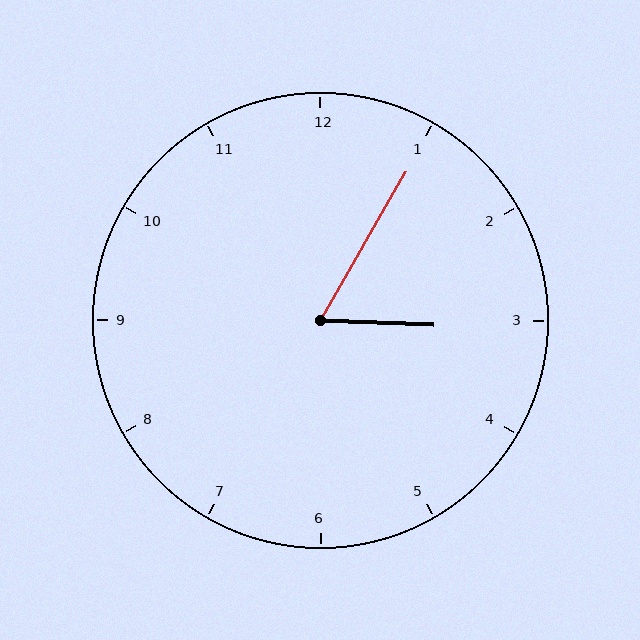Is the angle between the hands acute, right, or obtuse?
It is acute.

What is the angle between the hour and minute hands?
Approximately 62 degrees.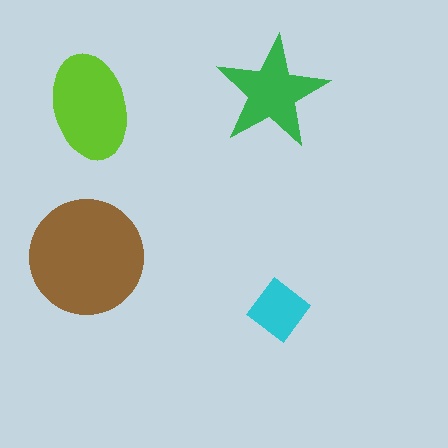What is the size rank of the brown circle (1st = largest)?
1st.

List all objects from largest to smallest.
The brown circle, the lime ellipse, the green star, the cyan diamond.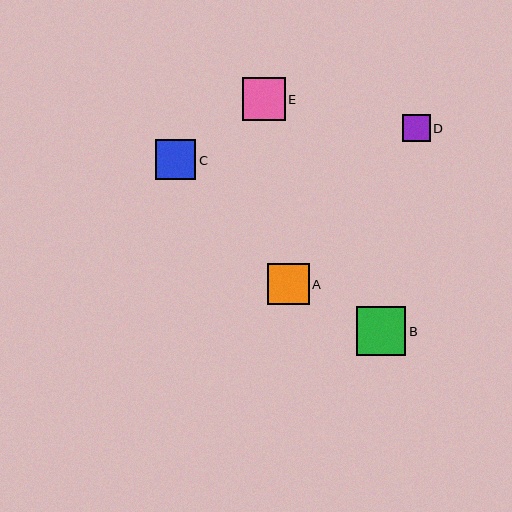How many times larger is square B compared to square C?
Square B is approximately 1.2 times the size of square C.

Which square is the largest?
Square B is the largest with a size of approximately 49 pixels.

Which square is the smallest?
Square D is the smallest with a size of approximately 28 pixels.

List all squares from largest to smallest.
From largest to smallest: B, E, A, C, D.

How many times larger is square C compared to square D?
Square C is approximately 1.4 times the size of square D.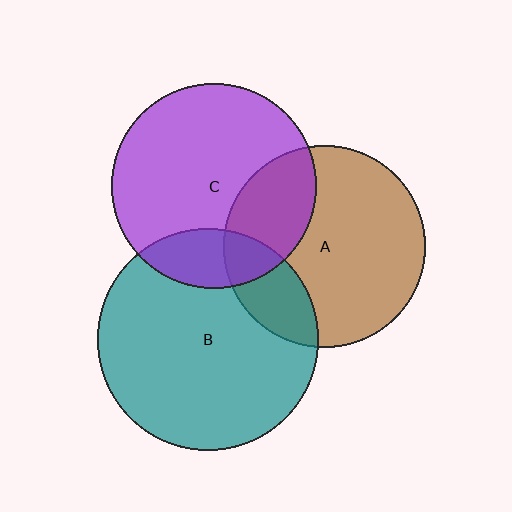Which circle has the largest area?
Circle B (teal).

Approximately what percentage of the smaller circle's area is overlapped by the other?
Approximately 20%.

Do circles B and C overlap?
Yes.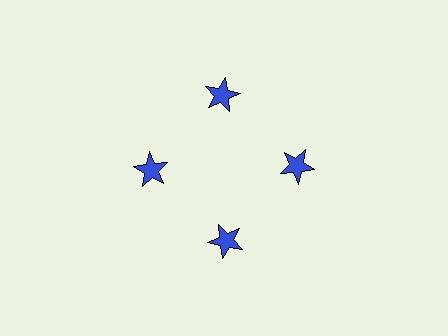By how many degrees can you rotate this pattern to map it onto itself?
The pattern maps onto itself every 90 degrees of rotation.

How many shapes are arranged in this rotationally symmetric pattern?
There are 4 shapes, arranged in 4 groups of 1.